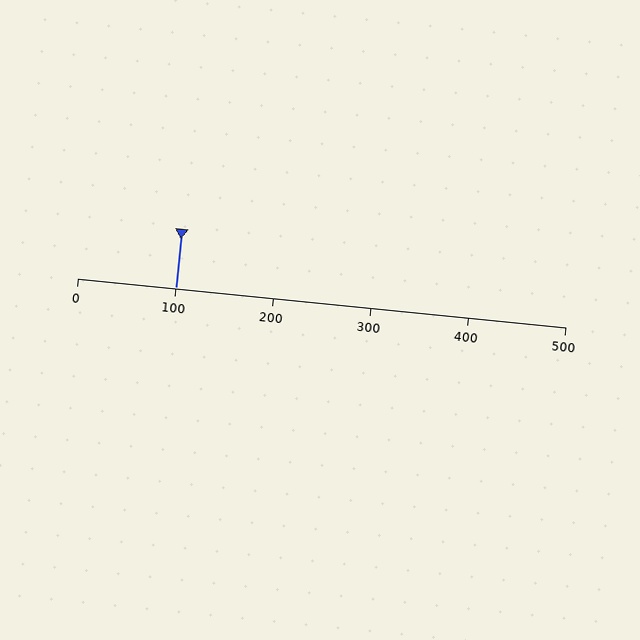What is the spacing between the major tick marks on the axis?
The major ticks are spaced 100 apart.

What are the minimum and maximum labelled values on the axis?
The axis runs from 0 to 500.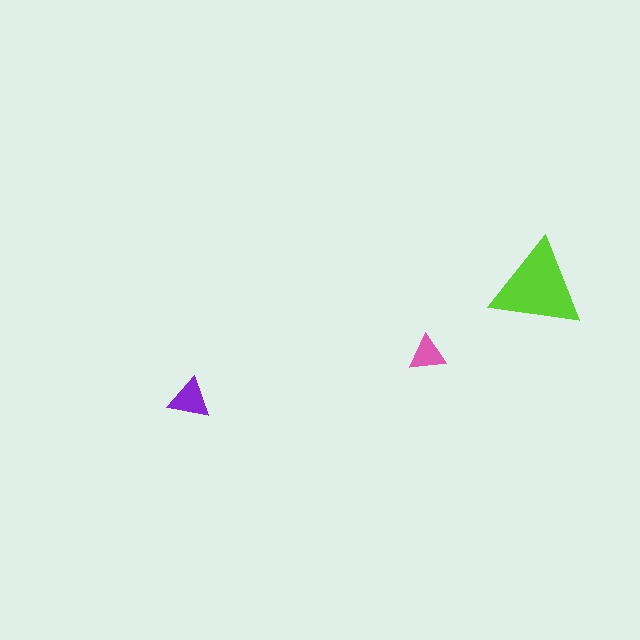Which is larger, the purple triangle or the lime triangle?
The lime one.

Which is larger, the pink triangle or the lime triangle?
The lime one.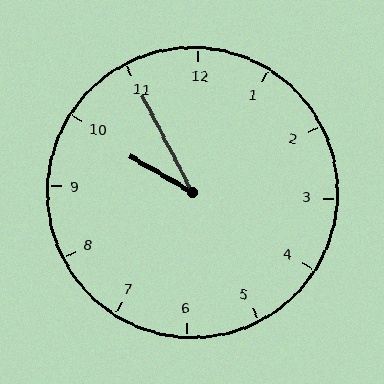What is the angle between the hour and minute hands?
Approximately 32 degrees.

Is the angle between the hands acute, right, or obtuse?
It is acute.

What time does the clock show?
9:55.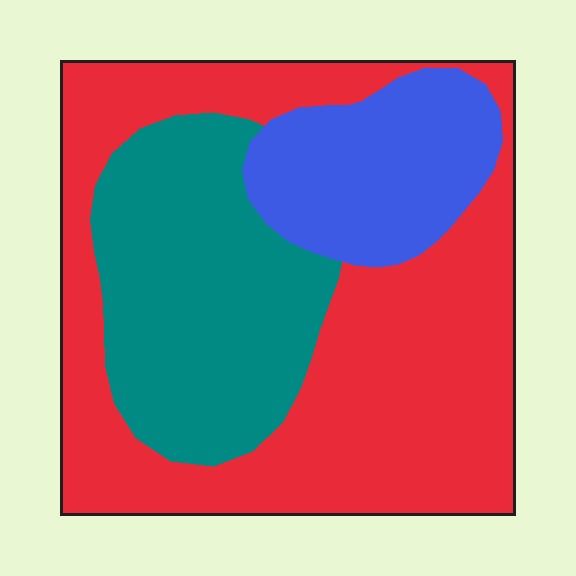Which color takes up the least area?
Blue, at roughly 20%.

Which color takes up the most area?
Red, at roughly 55%.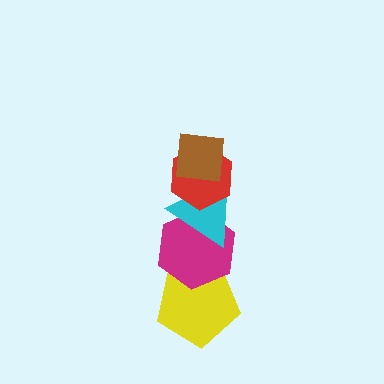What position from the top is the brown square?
The brown square is 1st from the top.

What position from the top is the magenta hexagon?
The magenta hexagon is 4th from the top.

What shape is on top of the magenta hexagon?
The cyan triangle is on top of the magenta hexagon.